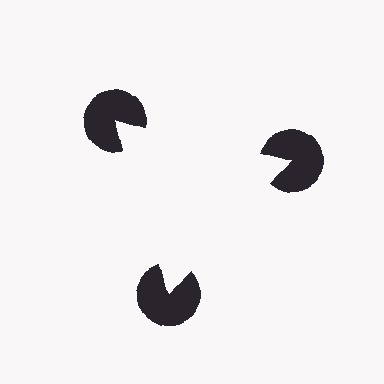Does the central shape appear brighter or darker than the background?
It typically appears slightly brighter than the background, even though no actual brightness change is drawn.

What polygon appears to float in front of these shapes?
An illusory triangle — its edges are inferred from the aligned wedge cuts in the pac-man discs, not physically drawn.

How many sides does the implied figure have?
3 sides.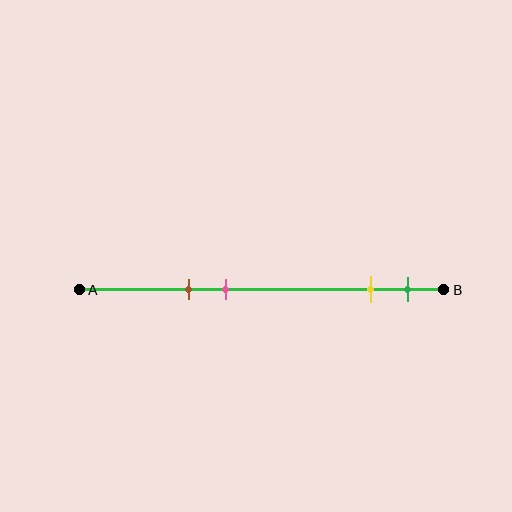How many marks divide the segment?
There are 4 marks dividing the segment.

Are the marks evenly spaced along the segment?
No, the marks are not evenly spaced.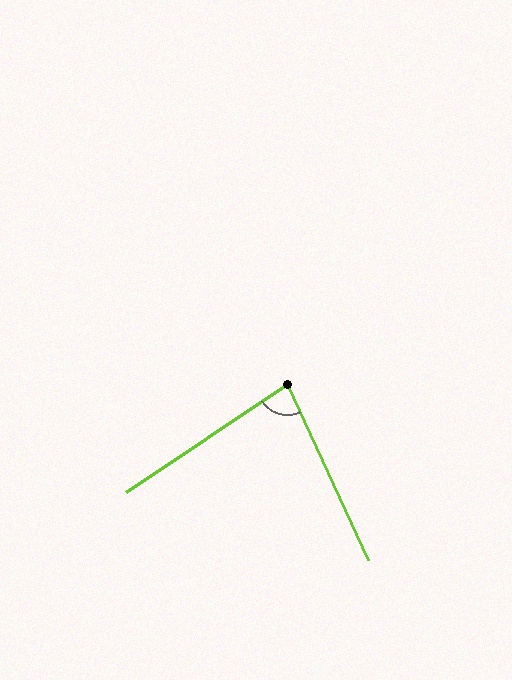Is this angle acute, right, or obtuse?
It is acute.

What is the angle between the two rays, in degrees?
Approximately 81 degrees.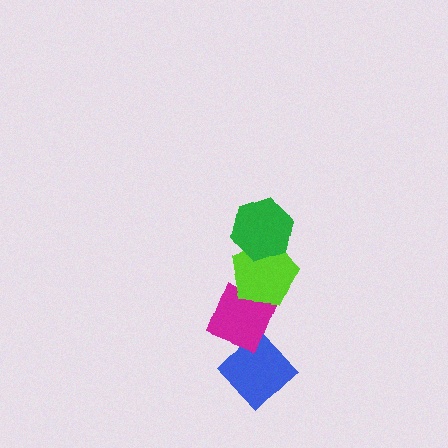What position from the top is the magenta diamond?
The magenta diamond is 3rd from the top.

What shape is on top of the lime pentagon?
The green hexagon is on top of the lime pentagon.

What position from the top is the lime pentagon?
The lime pentagon is 2nd from the top.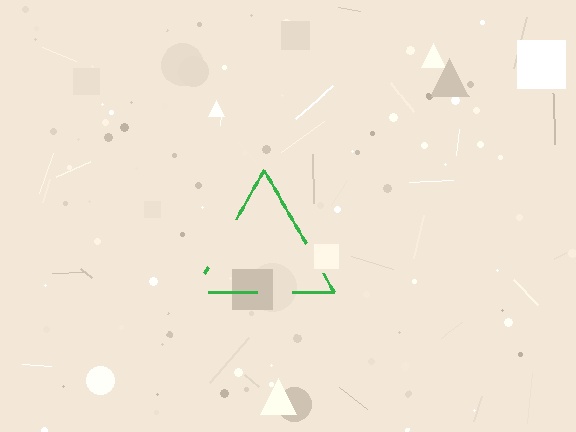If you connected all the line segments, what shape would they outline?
They would outline a triangle.